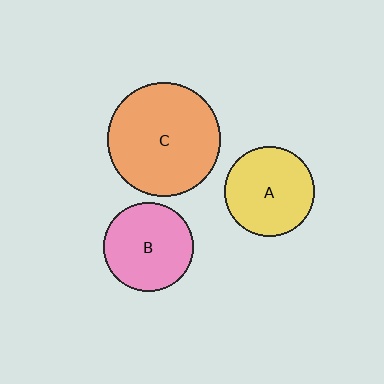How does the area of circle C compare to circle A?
Approximately 1.6 times.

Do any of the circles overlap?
No, none of the circles overlap.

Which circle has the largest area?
Circle C (orange).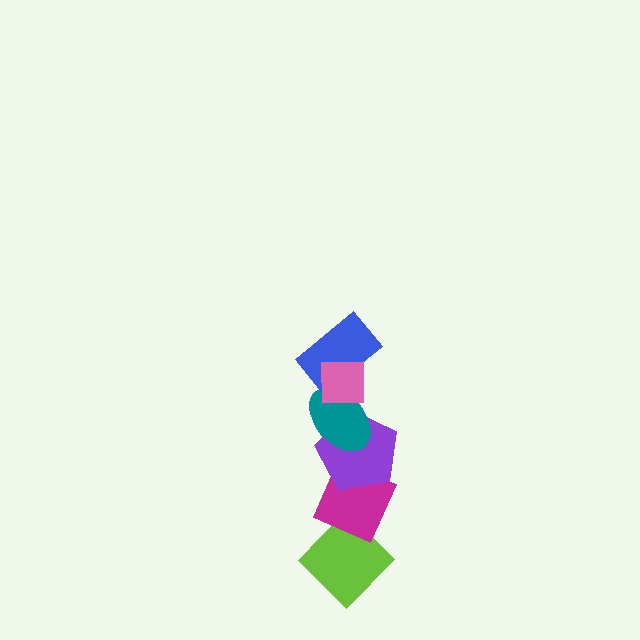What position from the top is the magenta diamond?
The magenta diamond is 5th from the top.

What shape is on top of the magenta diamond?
The purple pentagon is on top of the magenta diamond.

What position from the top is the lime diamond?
The lime diamond is 6th from the top.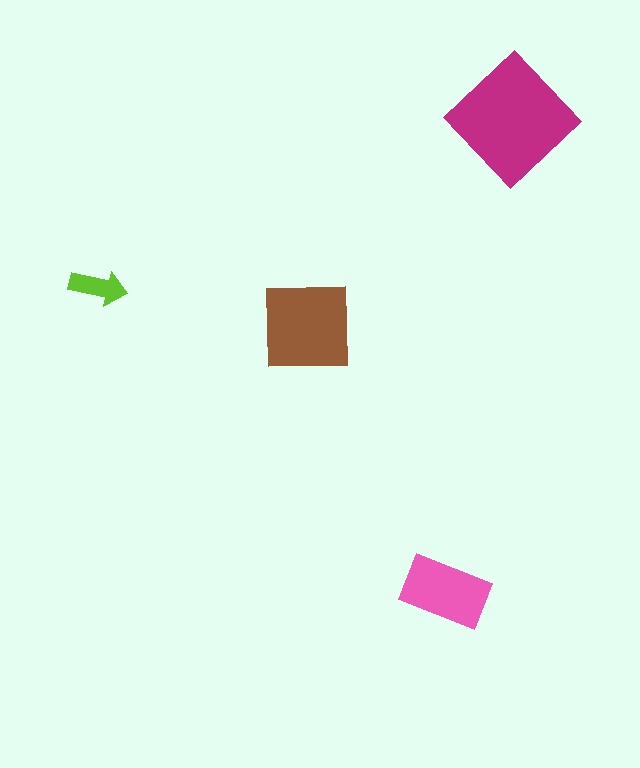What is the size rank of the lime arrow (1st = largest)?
4th.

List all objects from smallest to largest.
The lime arrow, the pink rectangle, the brown square, the magenta diamond.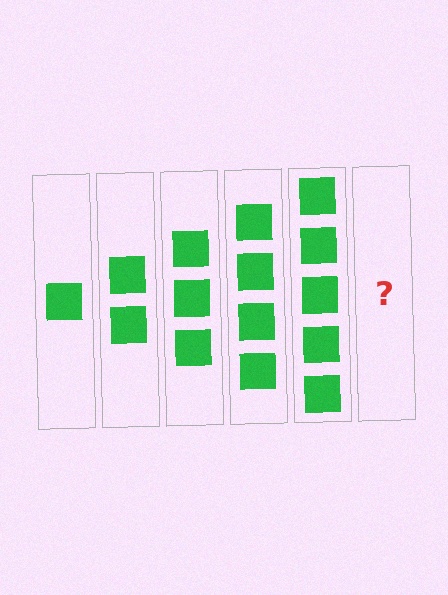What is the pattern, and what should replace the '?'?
The pattern is that each step adds one more square. The '?' should be 6 squares.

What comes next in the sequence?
The next element should be 6 squares.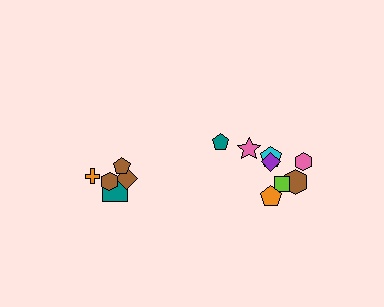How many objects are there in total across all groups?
There are 13 objects.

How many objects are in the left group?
There are 5 objects.